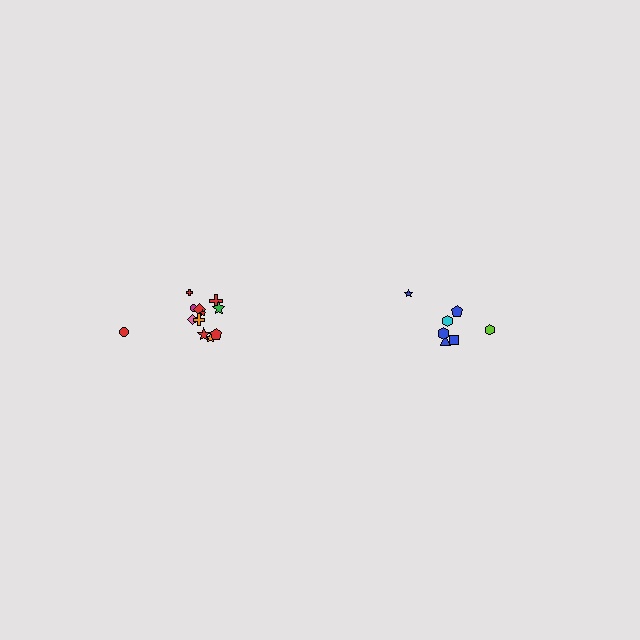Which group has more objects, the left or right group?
The left group.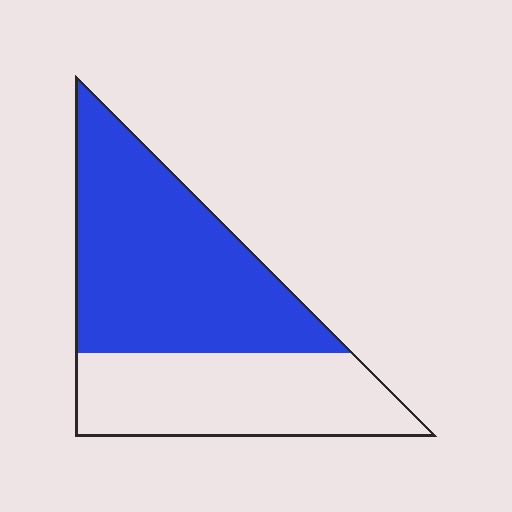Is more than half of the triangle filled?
Yes.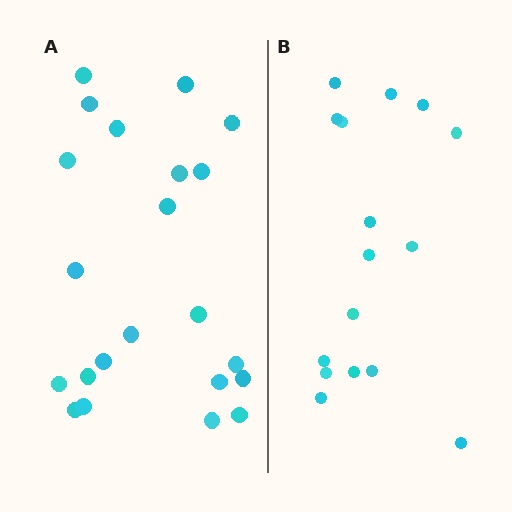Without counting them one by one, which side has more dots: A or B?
Region A (the left region) has more dots.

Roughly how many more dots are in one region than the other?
Region A has about 6 more dots than region B.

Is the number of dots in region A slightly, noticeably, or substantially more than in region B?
Region A has noticeably more, but not dramatically so. The ratio is roughly 1.4 to 1.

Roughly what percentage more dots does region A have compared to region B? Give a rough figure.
About 40% more.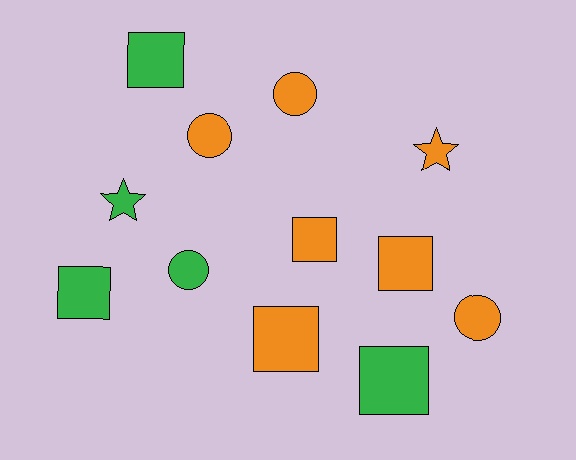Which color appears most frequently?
Orange, with 7 objects.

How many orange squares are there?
There are 3 orange squares.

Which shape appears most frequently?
Square, with 6 objects.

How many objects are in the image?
There are 12 objects.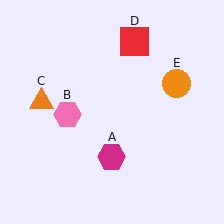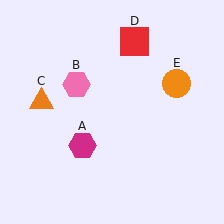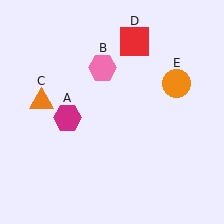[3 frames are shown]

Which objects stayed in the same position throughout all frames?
Orange triangle (object C) and red square (object D) and orange circle (object E) remained stationary.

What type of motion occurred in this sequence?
The magenta hexagon (object A), pink hexagon (object B) rotated clockwise around the center of the scene.